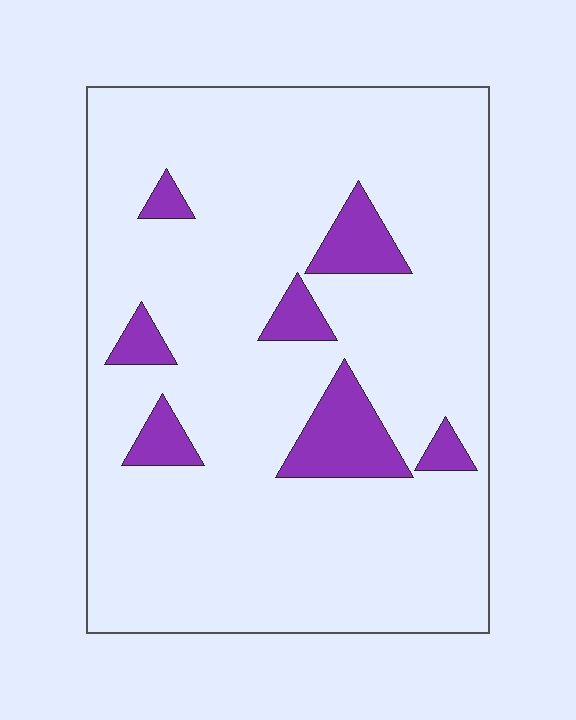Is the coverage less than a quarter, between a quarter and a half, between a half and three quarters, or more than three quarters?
Less than a quarter.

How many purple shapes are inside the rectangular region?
7.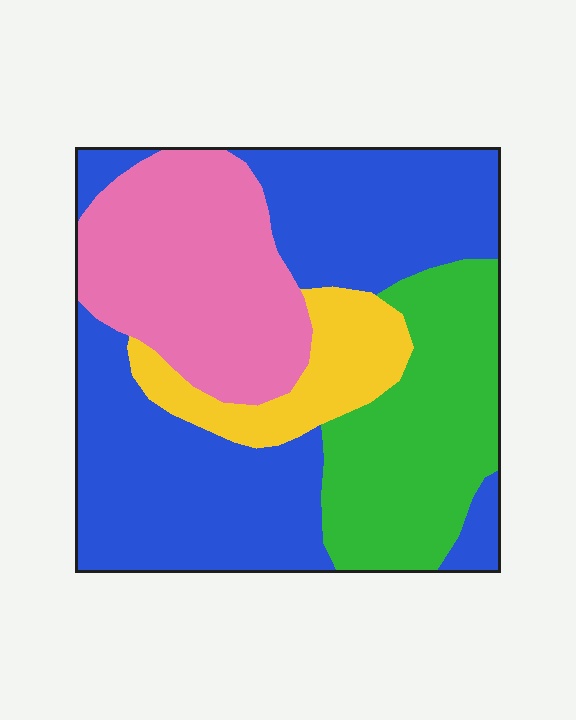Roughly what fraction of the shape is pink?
Pink covers 24% of the shape.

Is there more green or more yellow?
Green.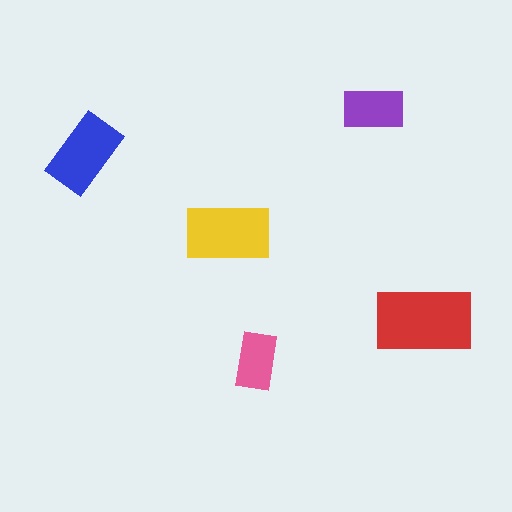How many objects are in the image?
There are 5 objects in the image.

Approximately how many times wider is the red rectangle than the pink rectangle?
About 1.5 times wider.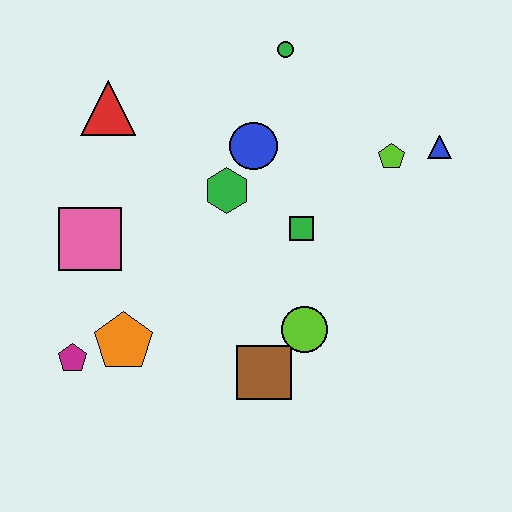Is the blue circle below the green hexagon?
No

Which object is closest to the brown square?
The lime circle is closest to the brown square.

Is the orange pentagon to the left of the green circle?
Yes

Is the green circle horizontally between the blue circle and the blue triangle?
Yes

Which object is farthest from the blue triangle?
The magenta pentagon is farthest from the blue triangle.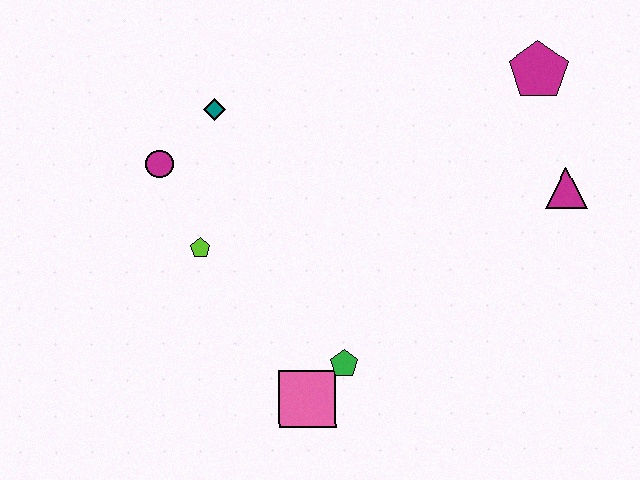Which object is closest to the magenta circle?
The teal diamond is closest to the magenta circle.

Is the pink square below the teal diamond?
Yes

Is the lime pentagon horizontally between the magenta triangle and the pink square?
No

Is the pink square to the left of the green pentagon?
Yes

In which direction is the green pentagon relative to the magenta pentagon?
The green pentagon is below the magenta pentagon.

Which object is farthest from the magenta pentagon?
The pink square is farthest from the magenta pentagon.